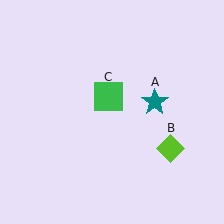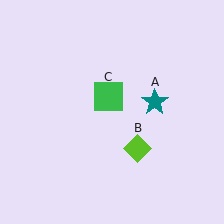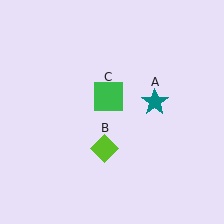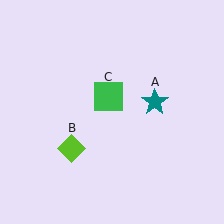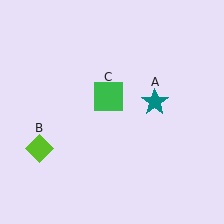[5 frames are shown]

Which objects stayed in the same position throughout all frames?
Teal star (object A) and green square (object C) remained stationary.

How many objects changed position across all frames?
1 object changed position: lime diamond (object B).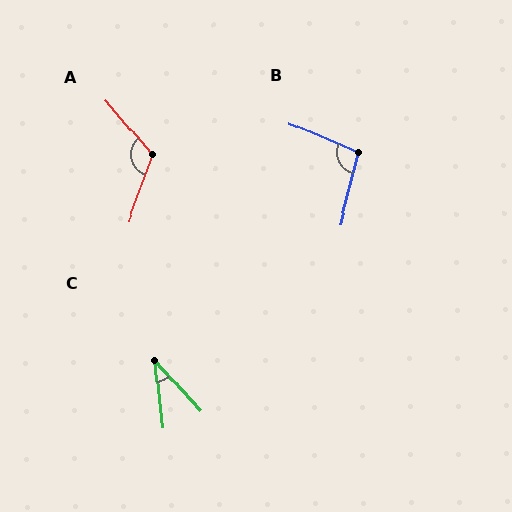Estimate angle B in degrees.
Approximately 99 degrees.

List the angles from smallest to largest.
C (35°), B (99°), A (120°).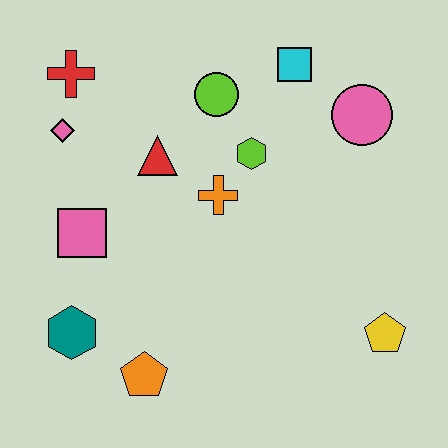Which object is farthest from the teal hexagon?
The pink circle is farthest from the teal hexagon.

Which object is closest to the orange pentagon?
The teal hexagon is closest to the orange pentagon.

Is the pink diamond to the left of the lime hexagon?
Yes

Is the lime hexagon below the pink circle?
Yes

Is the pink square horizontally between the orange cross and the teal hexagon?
Yes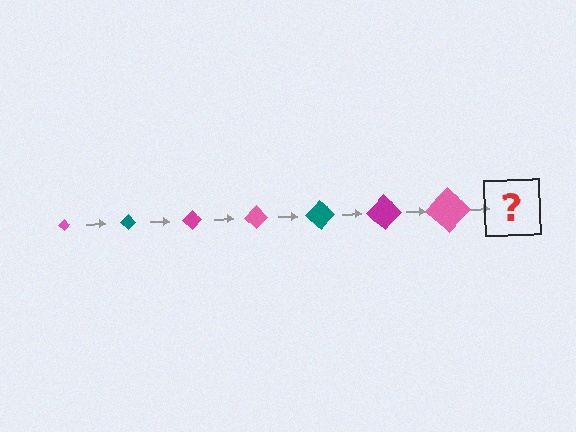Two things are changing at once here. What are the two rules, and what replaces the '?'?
The two rules are that the diamond grows larger each step and the color cycles through pink, teal, and magenta. The '?' should be a teal diamond, larger than the previous one.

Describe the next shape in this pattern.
It should be a teal diamond, larger than the previous one.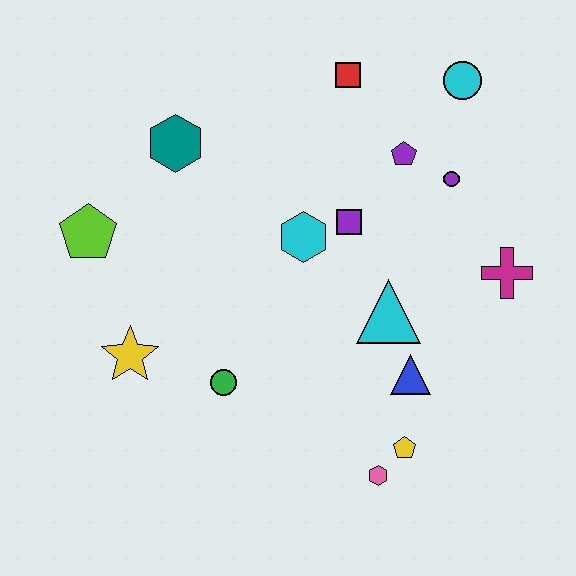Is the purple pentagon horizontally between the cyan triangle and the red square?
No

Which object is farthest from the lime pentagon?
The magenta cross is farthest from the lime pentagon.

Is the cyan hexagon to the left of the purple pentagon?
Yes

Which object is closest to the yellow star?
The green circle is closest to the yellow star.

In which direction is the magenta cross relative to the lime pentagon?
The magenta cross is to the right of the lime pentagon.